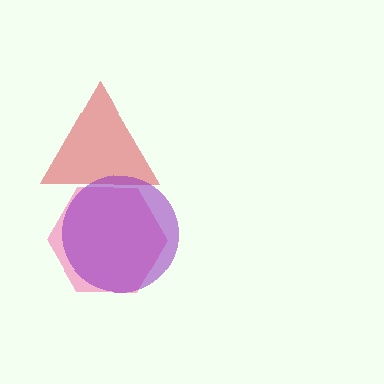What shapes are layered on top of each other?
The layered shapes are: a pink hexagon, a red triangle, a purple circle.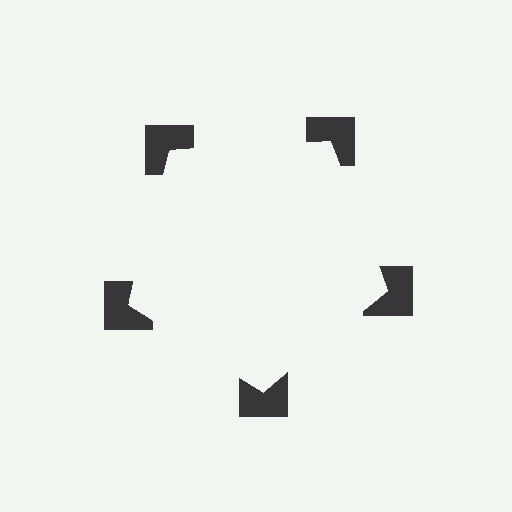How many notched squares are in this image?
There are 5 — one at each vertex of the illusory pentagon.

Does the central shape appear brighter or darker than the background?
It typically appears slightly brighter than the background, even though no actual brightness change is drawn.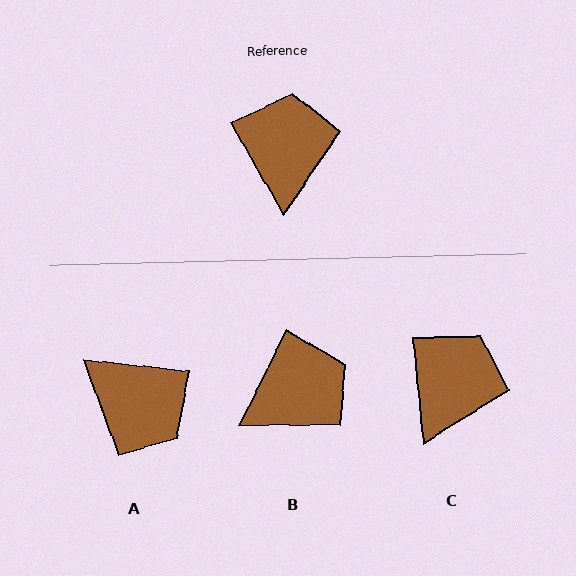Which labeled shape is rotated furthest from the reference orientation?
A, about 125 degrees away.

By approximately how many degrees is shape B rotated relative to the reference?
Approximately 56 degrees clockwise.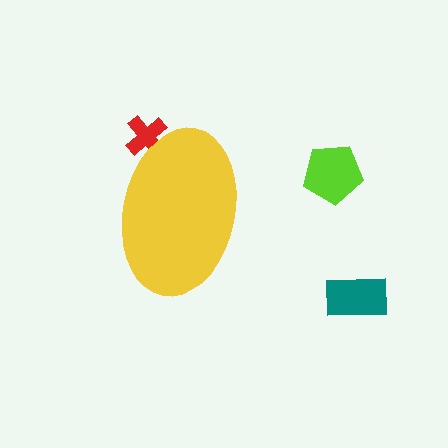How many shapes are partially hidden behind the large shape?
1 shape is partially hidden.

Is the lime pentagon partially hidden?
No, the lime pentagon is fully visible.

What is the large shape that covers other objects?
A yellow ellipse.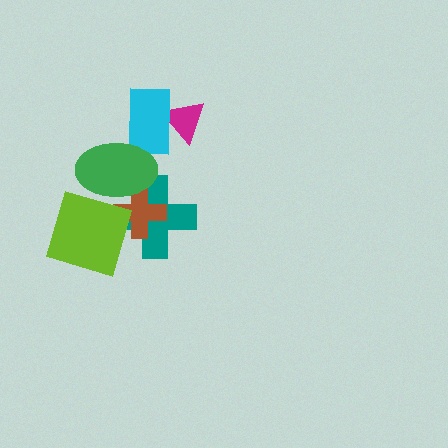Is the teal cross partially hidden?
Yes, it is partially covered by another shape.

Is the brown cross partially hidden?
Yes, it is partially covered by another shape.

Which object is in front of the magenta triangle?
The cyan rectangle is in front of the magenta triangle.